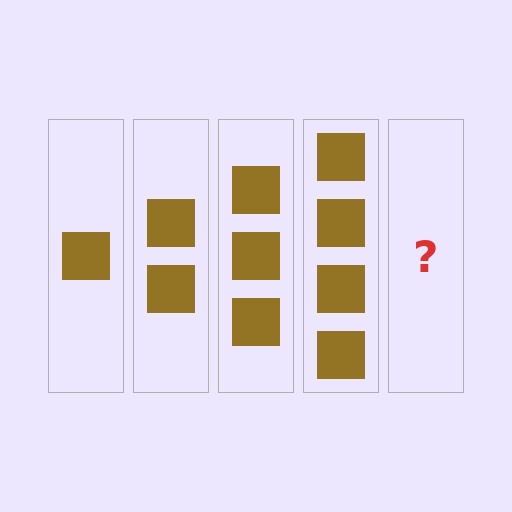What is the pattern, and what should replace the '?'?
The pattern is that each step adds one more square. The '?' should be 5 squares.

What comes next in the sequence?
The next element should be 5 squares.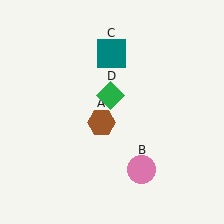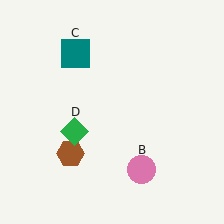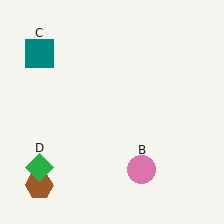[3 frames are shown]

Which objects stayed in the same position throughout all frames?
Pink circle (object B) remained stationary.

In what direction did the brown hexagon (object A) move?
The brown hexagon (object A) moved down and to the left.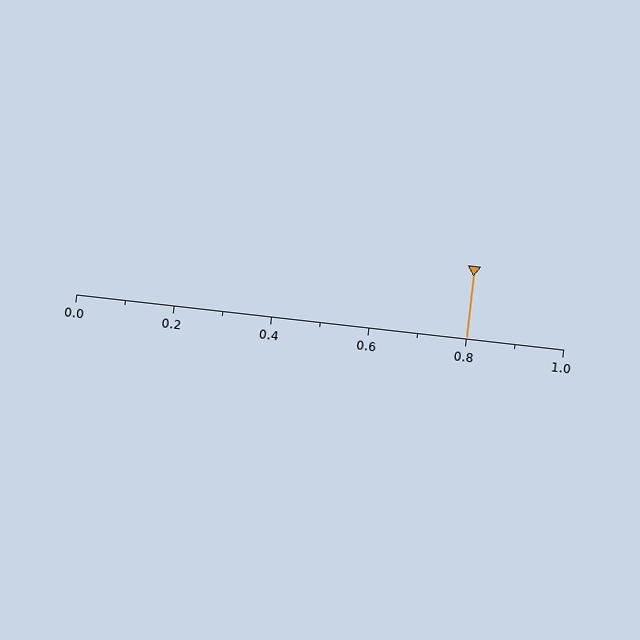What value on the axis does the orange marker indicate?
The marker indicates approximately 0.8.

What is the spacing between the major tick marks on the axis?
The major ticks are spaced 0.2 apart.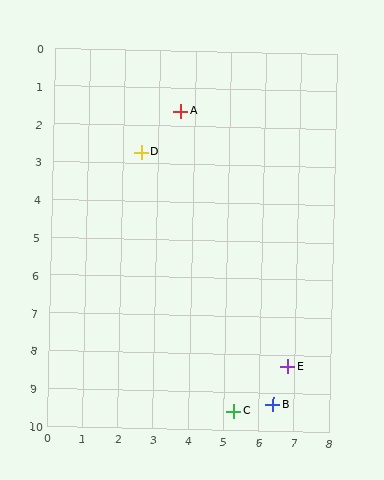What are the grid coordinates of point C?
Point C is at approximately (5.3, 9.5).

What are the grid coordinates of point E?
Point E is at approximately (6.8, 8.3).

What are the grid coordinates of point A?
Point A is at approximately (3.6, 1.6).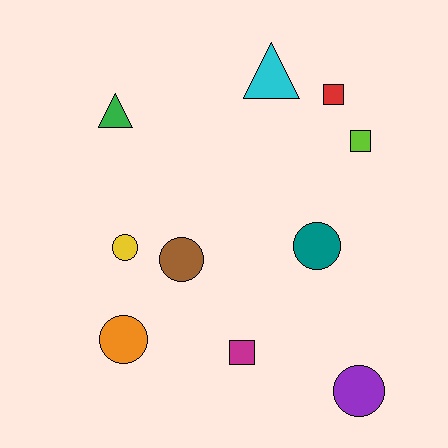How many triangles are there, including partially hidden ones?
There are 2 triangles.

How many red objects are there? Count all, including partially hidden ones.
There is 1 red object.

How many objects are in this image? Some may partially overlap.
There are 10 objects.